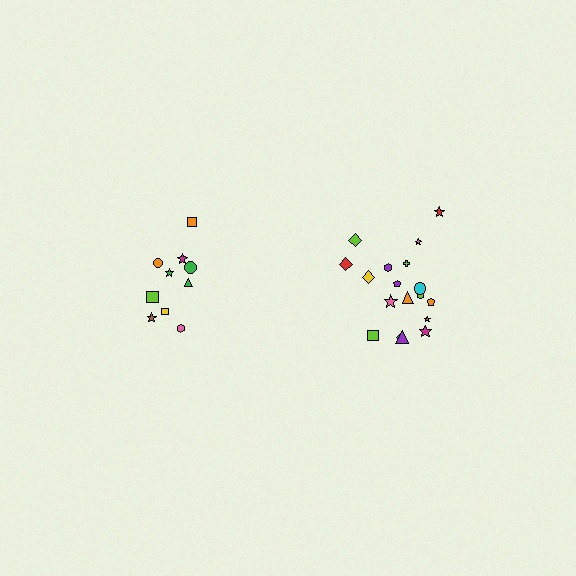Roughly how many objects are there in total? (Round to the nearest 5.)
Roughly 30 objects in total.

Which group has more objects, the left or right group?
The right group.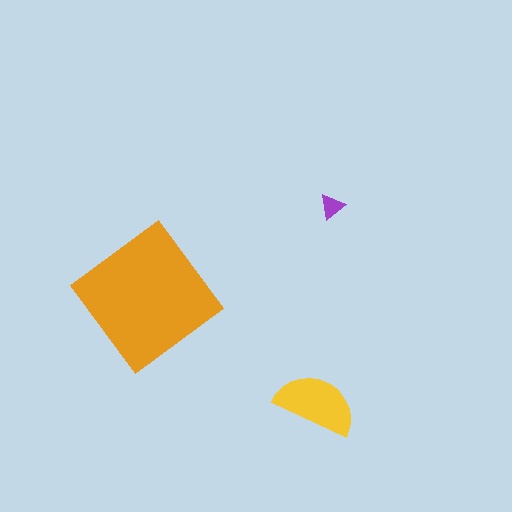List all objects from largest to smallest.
The orange diamond, the yellow semicircle, the purple triangle.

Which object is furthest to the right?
The purple triangle is rightmost.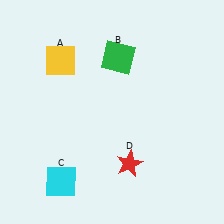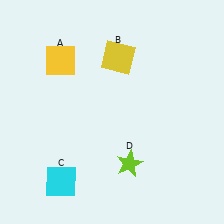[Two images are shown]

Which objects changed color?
B changed from green to yellow. D changed from red to lime.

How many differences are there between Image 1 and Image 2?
There are 2 differences between the two images.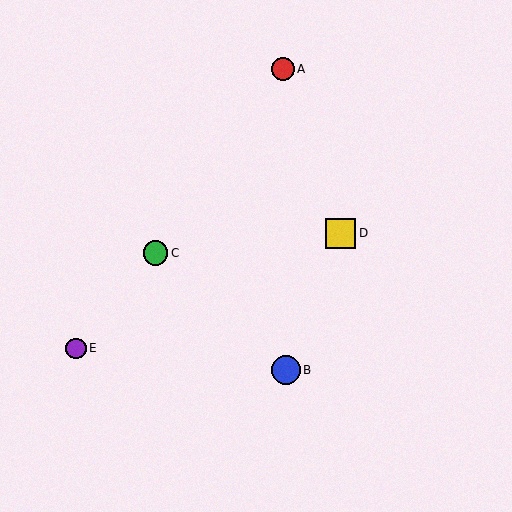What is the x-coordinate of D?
Object D is at x≈340.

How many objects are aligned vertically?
2 objects (A, B) are aligned vertically.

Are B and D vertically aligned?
No, B is at x≈286 and D is at x≈340.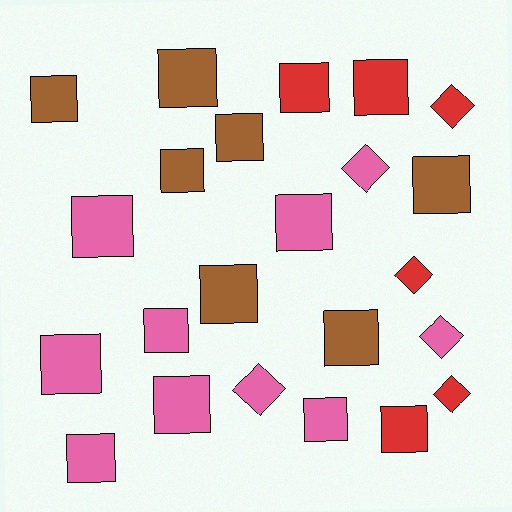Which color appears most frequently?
Pink, with 10 objects.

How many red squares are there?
There are 3 red squares.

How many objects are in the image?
There are 23 objects.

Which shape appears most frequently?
Square, with 17 objects.